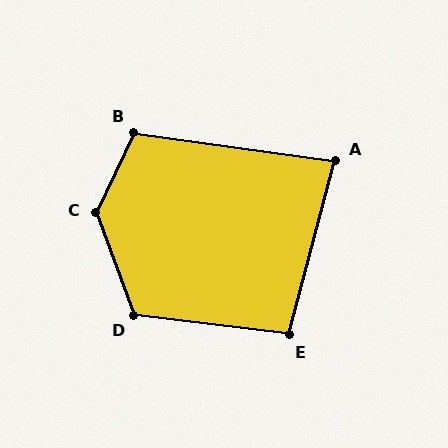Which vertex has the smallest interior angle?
A, at approximately 83 degrees.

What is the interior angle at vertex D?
Approximately 117 degrees (obtuse).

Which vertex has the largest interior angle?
C, at approximately 135 degrees.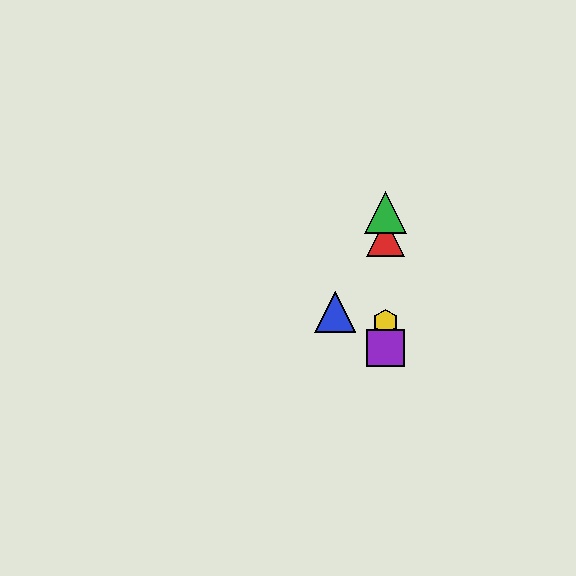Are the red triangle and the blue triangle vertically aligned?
No, the red triangle is at x≈385 and the blue triangle is at x≈335.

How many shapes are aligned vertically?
4 shapes (the red triangle, the green triangle, the yellow hexagon, the purple square) are aligned vertically.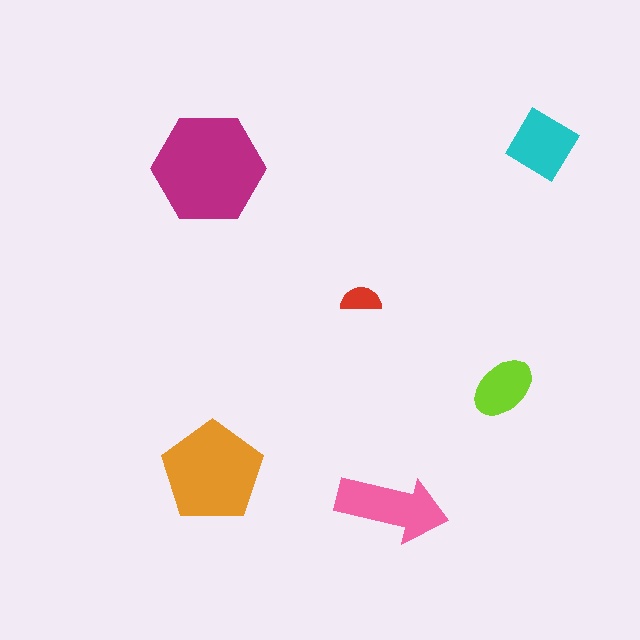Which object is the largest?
The magenta hexagon.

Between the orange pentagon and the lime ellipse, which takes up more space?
The orange pentagon.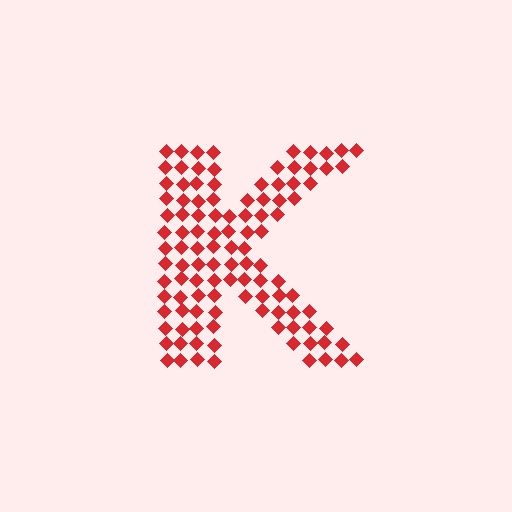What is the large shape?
The large shape is the letter K.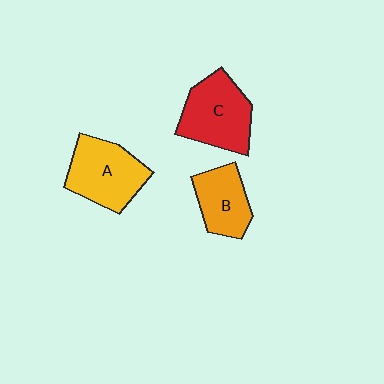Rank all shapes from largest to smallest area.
From largest to smallest: C (red), A (yellow), B (orange).